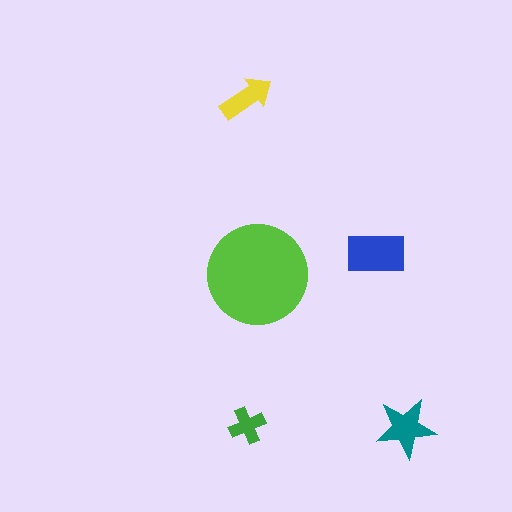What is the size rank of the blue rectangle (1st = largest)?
2nd.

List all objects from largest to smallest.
The lime circle, the blue rectangle, the teal star, the yellow arrow, the green cross.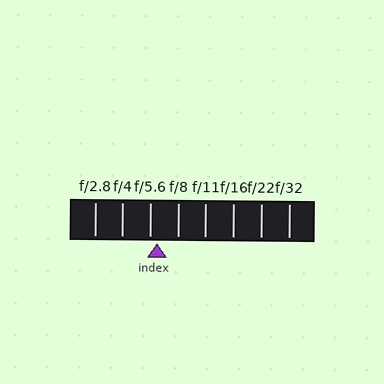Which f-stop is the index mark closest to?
The index mark is closest to f/5.6.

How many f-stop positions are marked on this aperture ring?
There are 8 f-stop positions marked.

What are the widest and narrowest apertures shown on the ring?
The widest aperture shown is f/2.8 and the narrowest is f/32.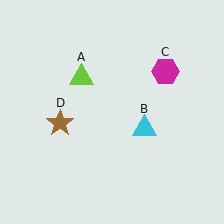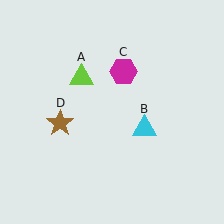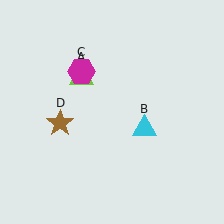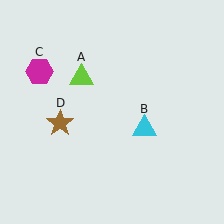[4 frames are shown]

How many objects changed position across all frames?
1 object changed position: magenta hexagon (object C).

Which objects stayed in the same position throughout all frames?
Lime triangle (object A) and cyan triangle (object B) and brown star (object D) remained stationary.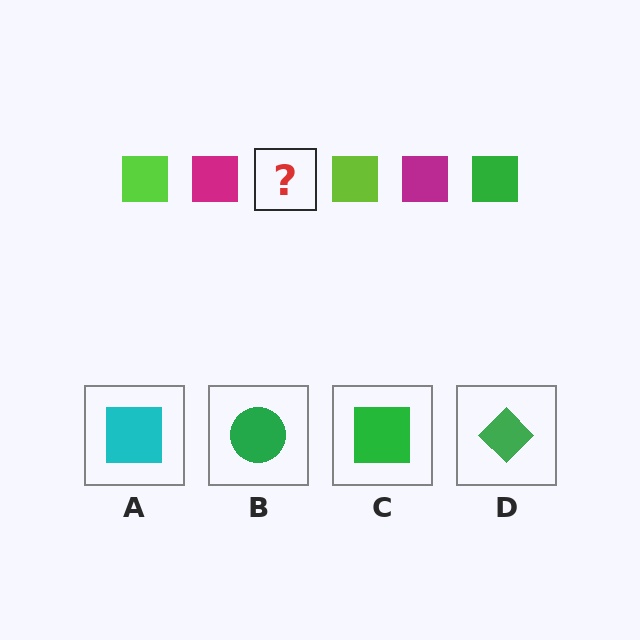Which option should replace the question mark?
Option C.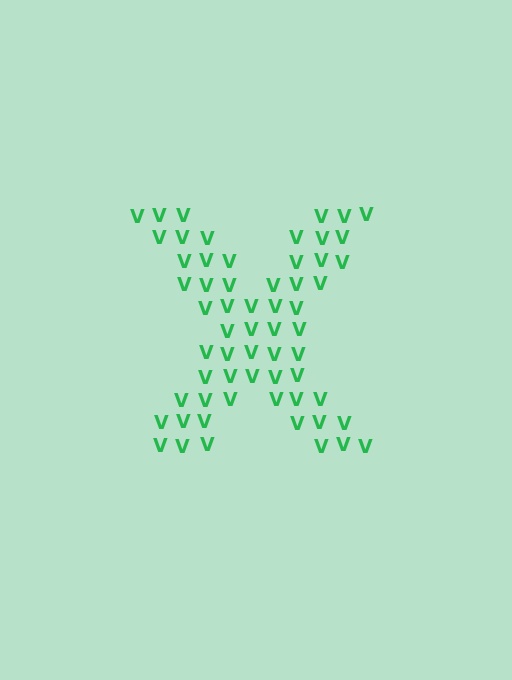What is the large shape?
The large shape is the letter X.